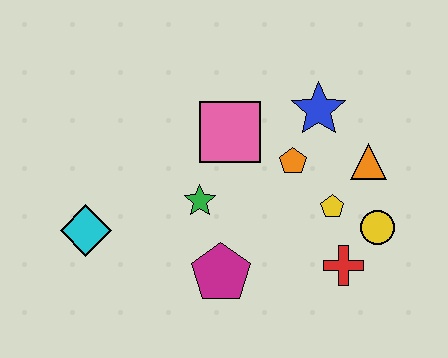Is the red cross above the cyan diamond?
No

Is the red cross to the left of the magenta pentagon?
No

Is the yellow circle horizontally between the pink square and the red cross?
No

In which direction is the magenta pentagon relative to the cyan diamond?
The magenta pentagon is to the right of the cyan diamond.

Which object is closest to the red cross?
The yellow circle is closest to the red cross.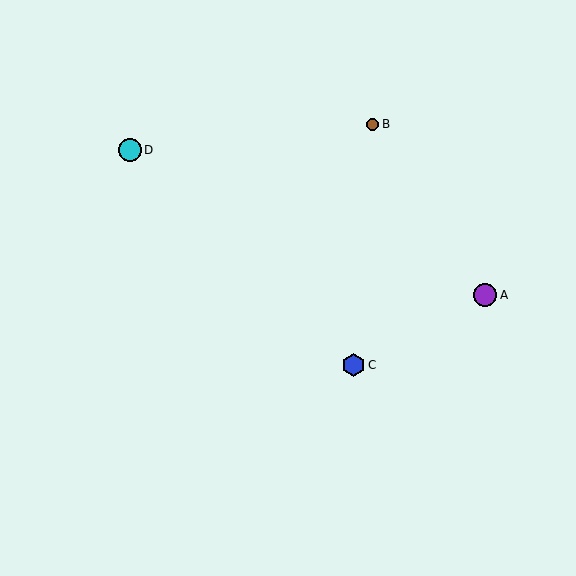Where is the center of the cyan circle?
The center of the cyan circle is at (130, 150).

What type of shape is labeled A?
Shape A is a purple circle.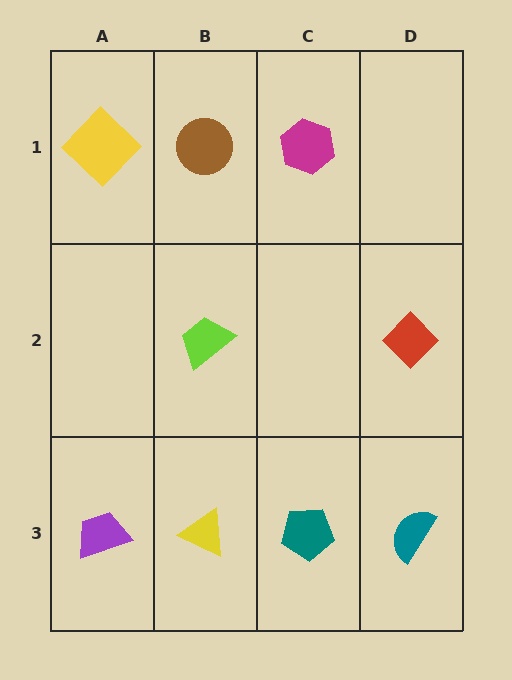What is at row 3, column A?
A purple trapezoid.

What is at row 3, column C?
A teal pentagon.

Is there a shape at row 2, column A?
No, that cell is empty.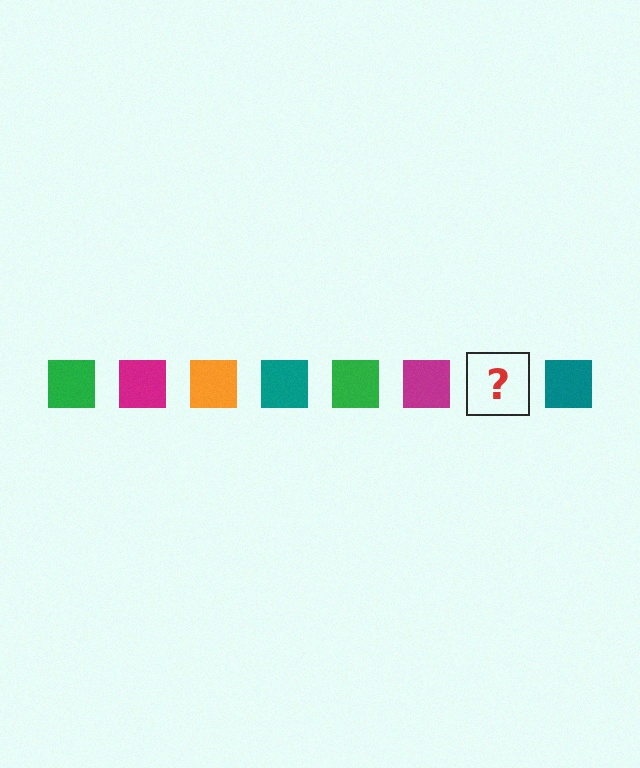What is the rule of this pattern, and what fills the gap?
The rule is that the pattern cycles through green, magenta, orange, teal squares. The gap should be filled with an orange square.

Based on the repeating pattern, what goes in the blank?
The blank should be an orange square.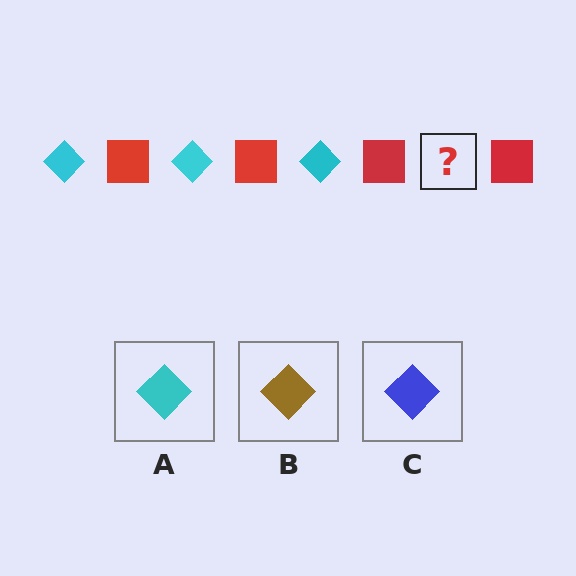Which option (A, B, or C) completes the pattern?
A.